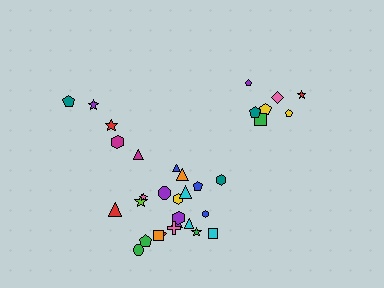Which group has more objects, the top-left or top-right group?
The top-right group.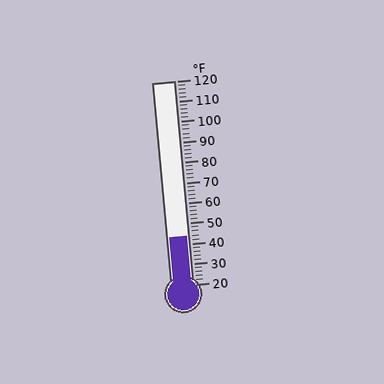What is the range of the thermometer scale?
The thermometer scale ranges from 20°F to 120°F.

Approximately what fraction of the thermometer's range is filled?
The thermometer is filled to approximately 25% of its range.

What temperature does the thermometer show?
The thermometer shows approximately 44°F.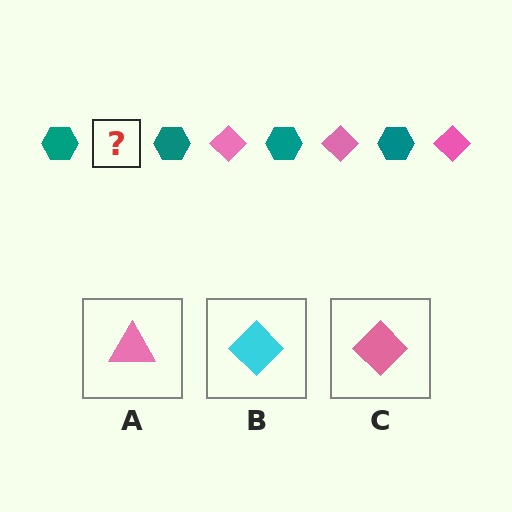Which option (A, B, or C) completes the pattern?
C.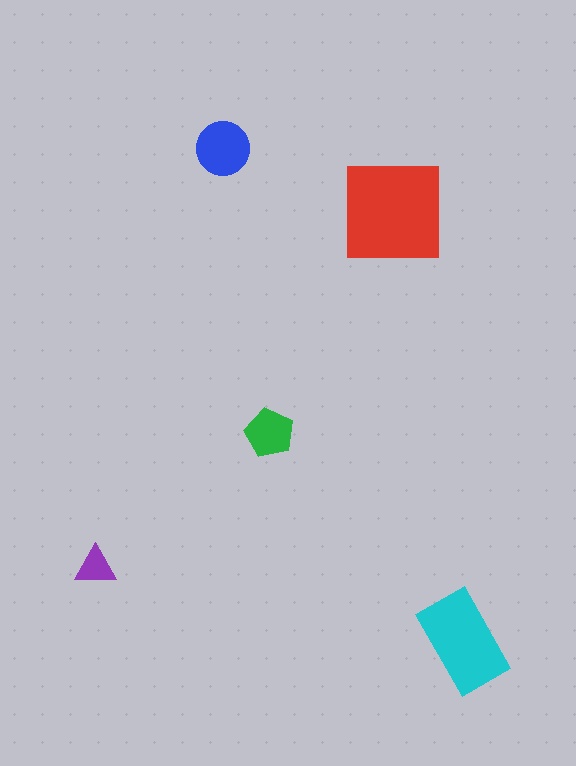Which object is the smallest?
The purple triangle.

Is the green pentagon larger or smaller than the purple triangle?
Larger.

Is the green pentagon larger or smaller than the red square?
Smaller.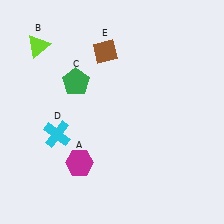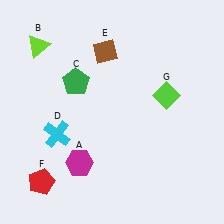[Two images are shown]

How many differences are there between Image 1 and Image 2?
There are 2 differences between the two images.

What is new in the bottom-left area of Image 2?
A red pentagon (F) was added in the bottom-left area of Image 2.